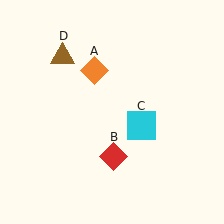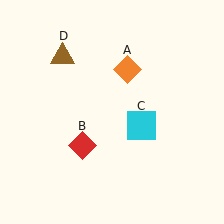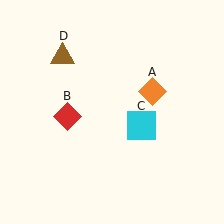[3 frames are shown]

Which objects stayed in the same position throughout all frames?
Cyan square (object C) and brown triangle (object D) remained stationary.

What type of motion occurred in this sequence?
The orange diamond (object A), red diamond (object B) rotated clockwise around the center of the scene.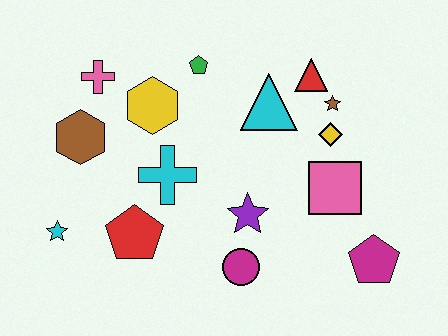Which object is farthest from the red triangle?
The cyan star is farthest from the red triangle.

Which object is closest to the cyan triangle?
The red triangle is closest to the cyan triangle.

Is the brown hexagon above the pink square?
Yes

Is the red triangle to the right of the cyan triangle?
Yes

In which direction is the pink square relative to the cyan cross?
The pink square is to the right of the cyan cross.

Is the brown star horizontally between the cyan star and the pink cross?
No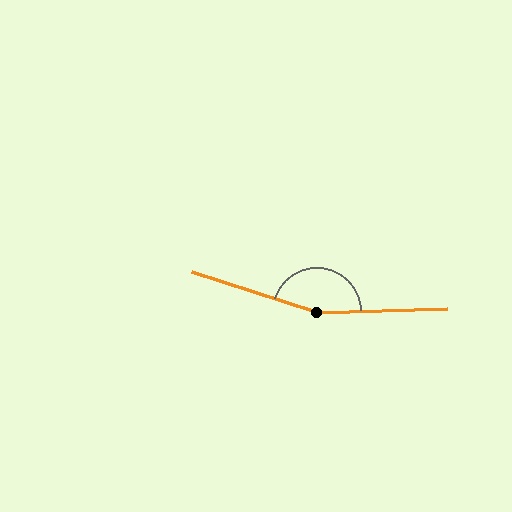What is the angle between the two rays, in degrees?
Approximately 161 degrees.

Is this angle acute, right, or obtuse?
It is obtuse.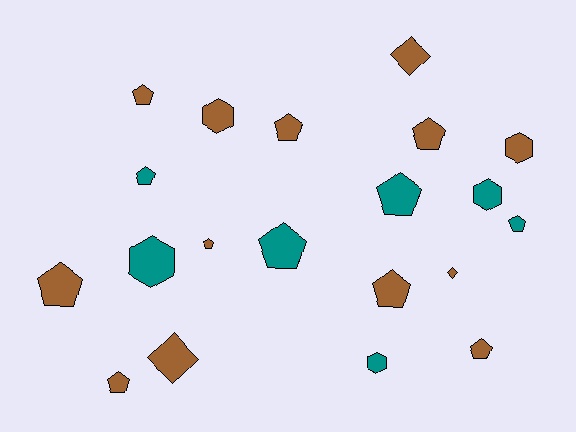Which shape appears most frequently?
Pentagon, with 12 objects.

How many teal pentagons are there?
There are 4 teal pentagons.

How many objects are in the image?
There are 20 objects.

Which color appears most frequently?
Brown, with 13 objects.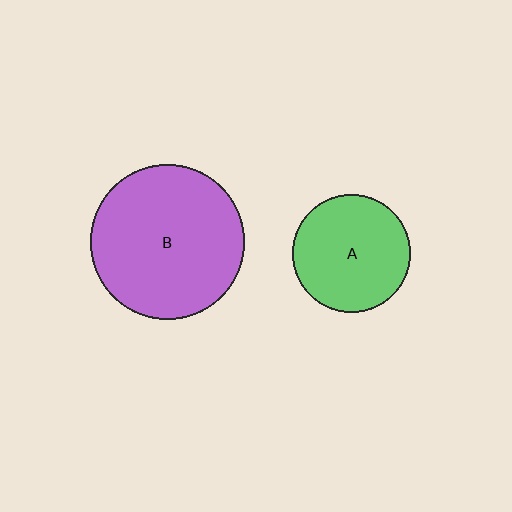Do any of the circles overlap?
No, none of the circles overlap.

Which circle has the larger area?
Circle B (purple).